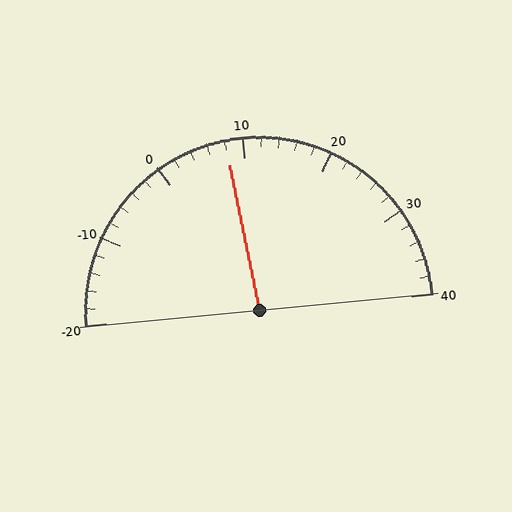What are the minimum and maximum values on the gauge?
The gauge ranges from -20 to 40.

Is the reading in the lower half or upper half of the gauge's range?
The reading is in the lower half of the range (-20 to 40).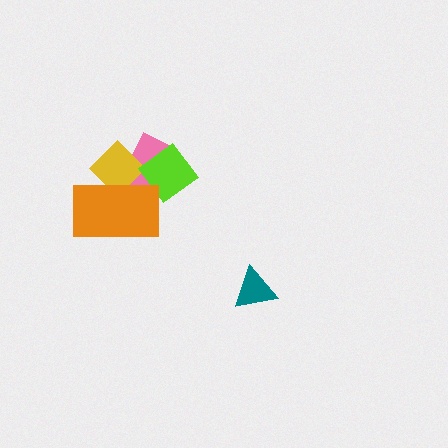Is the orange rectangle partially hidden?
No, no other shape covers it.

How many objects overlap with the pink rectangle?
3 objects overlap with the pink rectangle.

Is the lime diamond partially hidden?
Yes, it is partially covered by another shape.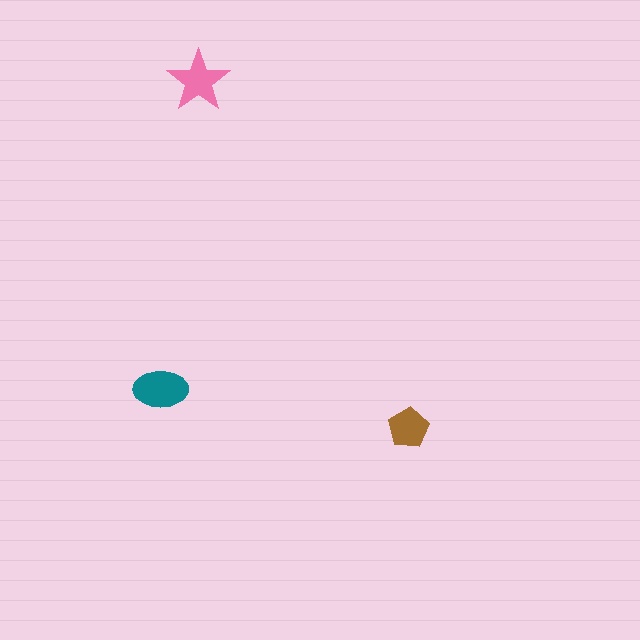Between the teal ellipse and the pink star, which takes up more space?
The teal ellipse.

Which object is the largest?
The teal ellipse.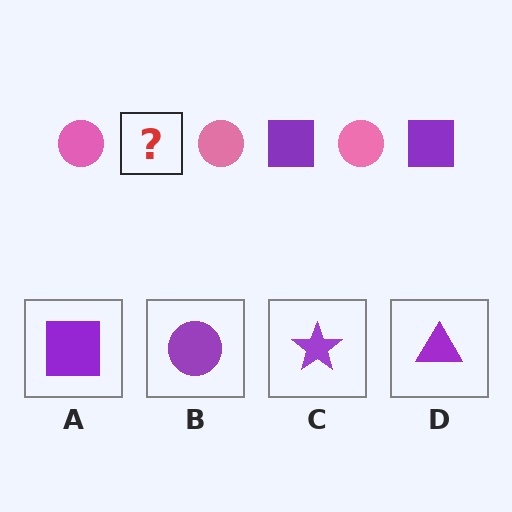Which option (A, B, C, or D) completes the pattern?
A.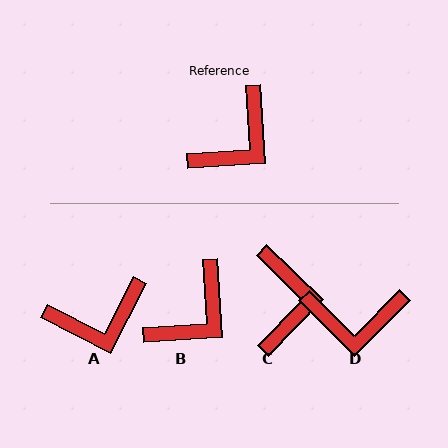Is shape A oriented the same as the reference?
No, it is off by about 31 degrees.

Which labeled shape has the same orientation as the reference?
B.